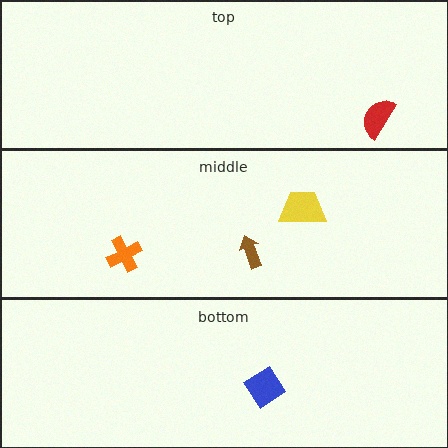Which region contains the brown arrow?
The middle region.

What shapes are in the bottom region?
The blue diamond.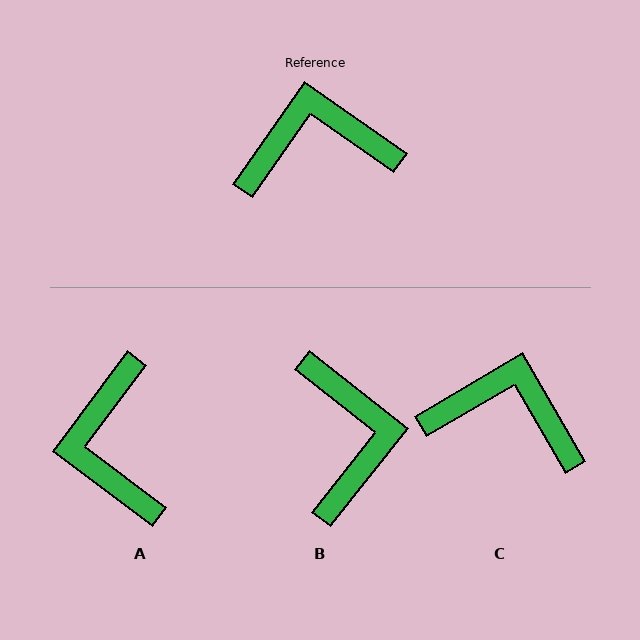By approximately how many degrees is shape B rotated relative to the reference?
Approximately 93 degrees clockwise.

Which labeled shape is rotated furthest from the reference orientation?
B, about 93 degrees away.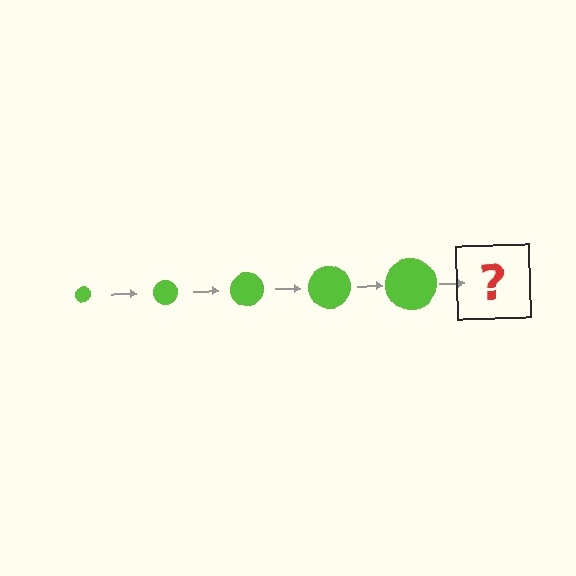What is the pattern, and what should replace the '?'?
The pattern is that the circle gets progressively larger each step. The '?' should be a lime circle, larger than the previous one.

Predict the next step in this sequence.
The next step is a lime circle, larger than the previous one.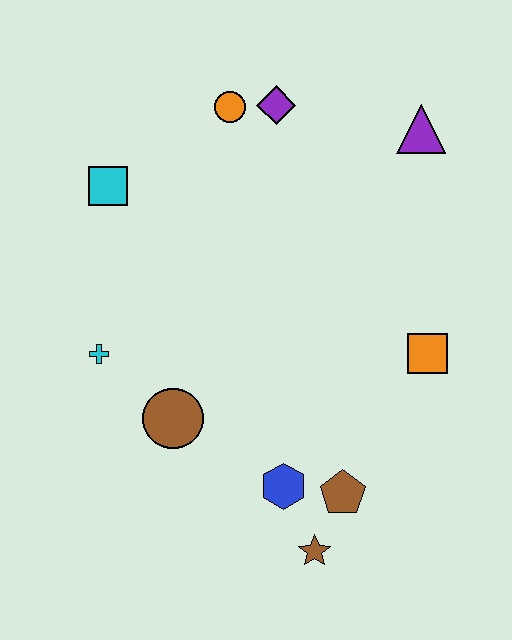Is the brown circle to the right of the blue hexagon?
No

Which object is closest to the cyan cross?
The brown circle is closest to the cyan cross.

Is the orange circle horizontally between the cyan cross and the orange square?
Yes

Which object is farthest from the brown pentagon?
The orange circle is farthest from the brown pentagon.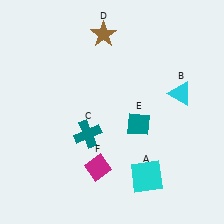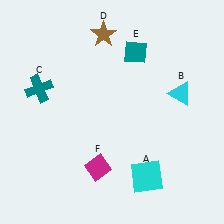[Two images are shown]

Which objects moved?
The objects that moved are: the teal cross (C), the teal diamond (E).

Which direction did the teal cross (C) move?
The teal cross (C) moved left.